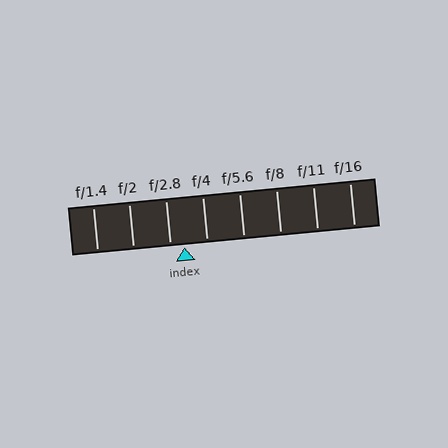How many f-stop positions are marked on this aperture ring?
There are 8 f-stop positions marked.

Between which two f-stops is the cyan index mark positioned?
The index mark is between f/2.8 and f/4.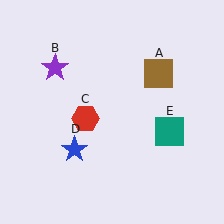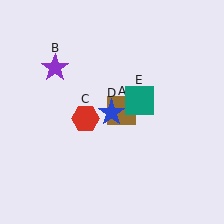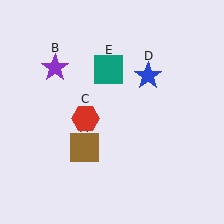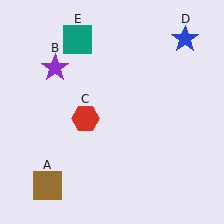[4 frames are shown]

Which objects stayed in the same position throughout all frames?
Purple star (object B) and red hexagon (object C) remained stationary.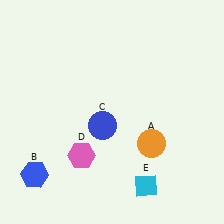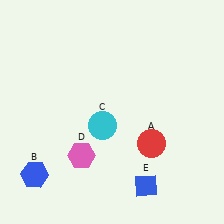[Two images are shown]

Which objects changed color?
A changed from orange to red. C changed from blue to cyan. E changed from cyan to blue.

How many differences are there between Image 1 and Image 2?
There are 3 differences between the two images.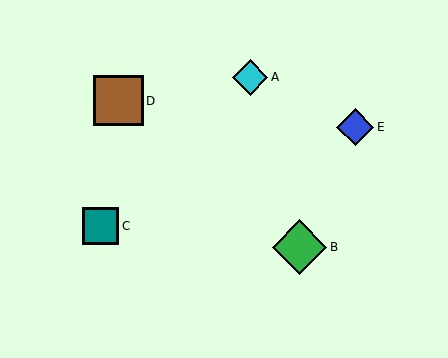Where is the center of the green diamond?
The center of the green diamond is at (300, 247).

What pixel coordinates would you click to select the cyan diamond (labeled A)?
Click at (250, 77) to select the cyan diamond A.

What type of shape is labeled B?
Shape B is a green diamond.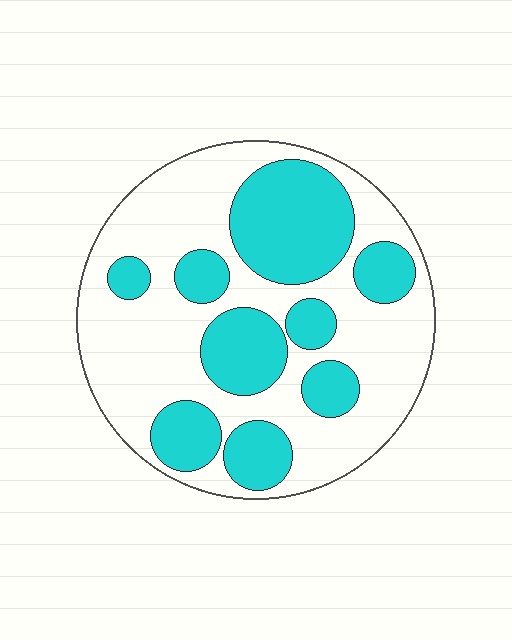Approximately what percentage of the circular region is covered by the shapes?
Approximately 40%.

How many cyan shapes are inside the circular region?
9.